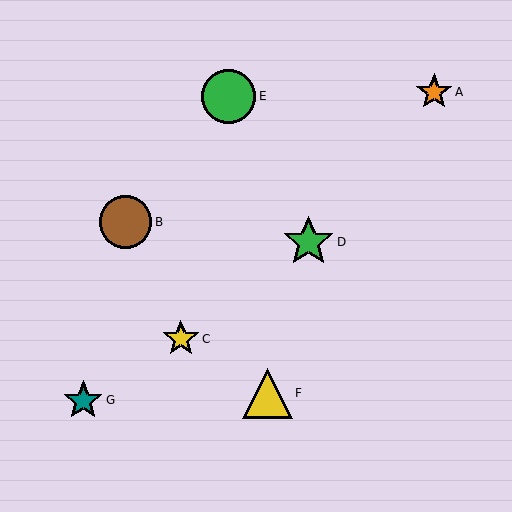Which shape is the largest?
The green circle (labeled E) is the largest.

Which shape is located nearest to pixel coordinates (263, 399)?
The yellow triangle (labeled F) at (267, 393) is nearest to that location.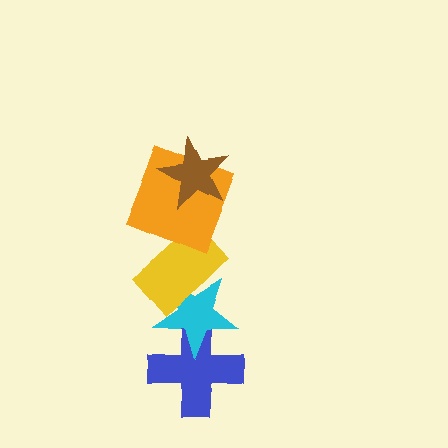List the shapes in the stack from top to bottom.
From top to bottom: the brown star, the orange square, the yellow rectangle, the cyan star, the blue cross.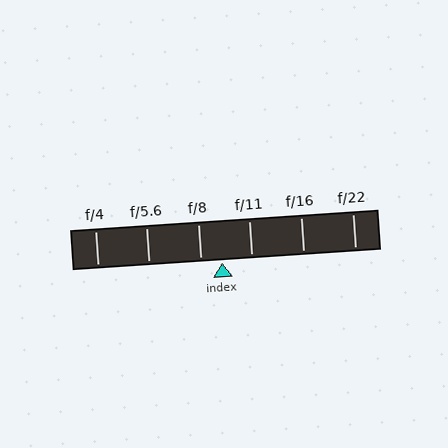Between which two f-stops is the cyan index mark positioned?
The index mark is between f/8 and f/11.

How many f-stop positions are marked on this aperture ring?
There are 6 f-stop positions marked.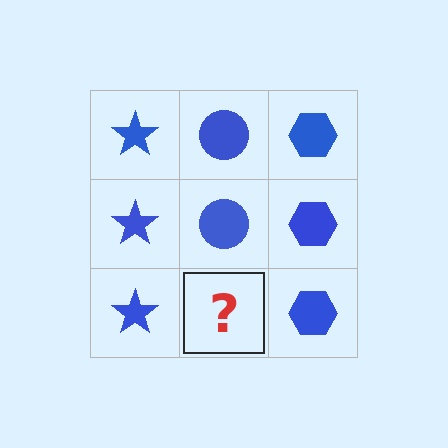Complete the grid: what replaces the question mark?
The question mark should be replaced with a blue circle.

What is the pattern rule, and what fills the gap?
The rule is that each column has a consistent shape. The gap should be filled with a blue circle.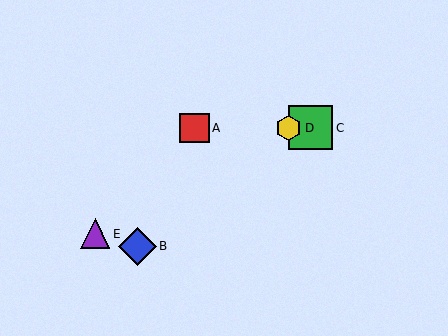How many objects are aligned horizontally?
3 objects (A, C, D) are aligned horizontally.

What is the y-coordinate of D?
Object D is at y≈128.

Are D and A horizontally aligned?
Yes, both are at y≈128.